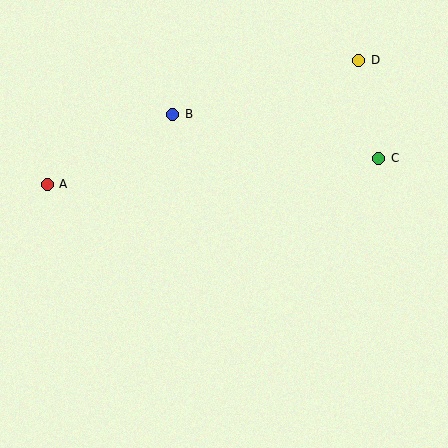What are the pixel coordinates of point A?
Point A is at (47, 184).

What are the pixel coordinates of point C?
Point C is at (379, 158).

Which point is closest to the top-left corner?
Point A is closest to the top-left corner.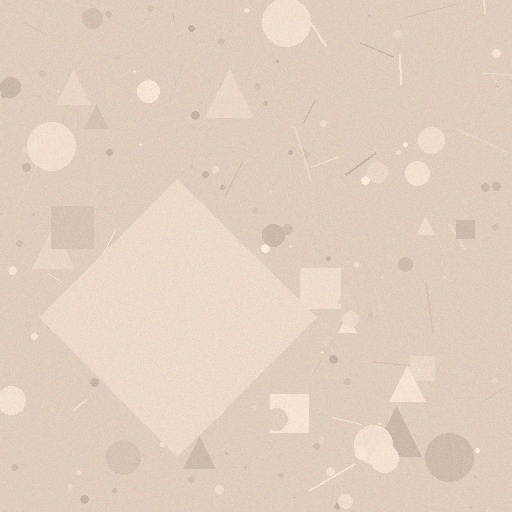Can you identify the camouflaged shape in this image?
The camouflaged shape is a diamond.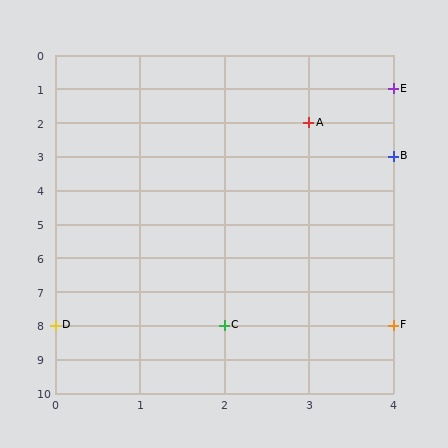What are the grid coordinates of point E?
Point E is at grid coordinates (4, 1).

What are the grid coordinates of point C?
Point C is at grid coordinates (2, 8).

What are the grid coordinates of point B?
Point B is at grid coordinates (4, 3).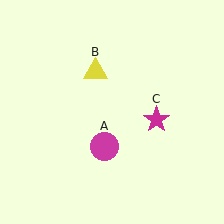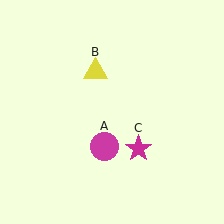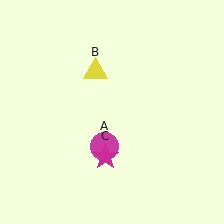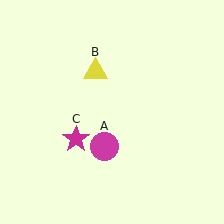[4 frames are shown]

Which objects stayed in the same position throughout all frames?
Magenta circle (object A) and yellow triangle (object B) remained stationary.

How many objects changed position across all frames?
1 object changed position: magenta star (object C).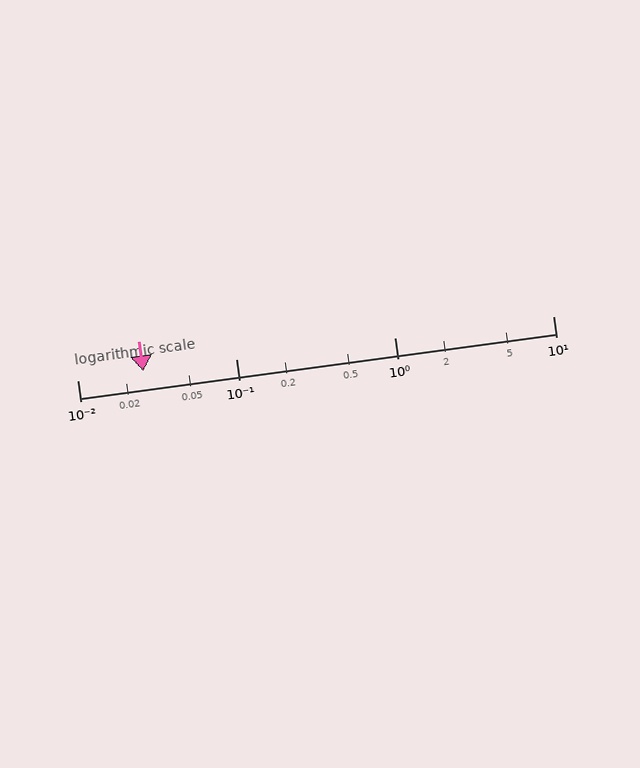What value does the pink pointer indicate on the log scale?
The pointer indicates approximately 0.026.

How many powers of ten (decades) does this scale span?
The scale spans 3 decades, from 0.01 to 10.